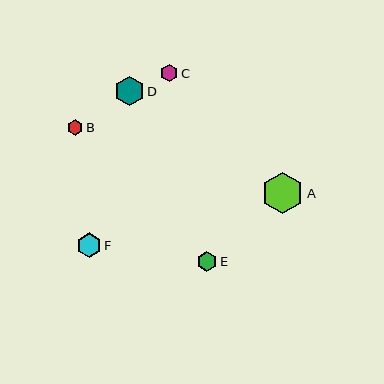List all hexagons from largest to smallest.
From largest to smallest: A, D, F, E, C, B.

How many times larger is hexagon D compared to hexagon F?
Hexagon D is approximately 1.2 times the size of hexagon F.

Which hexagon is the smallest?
Hexagon B is the smallest with a size of approximately 15 pixels.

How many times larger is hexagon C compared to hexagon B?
Hexagon C is approximately 1.1 times the size of hexagon B.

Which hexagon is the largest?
Hexagon A is the largest with a size of approximately 42 pixels.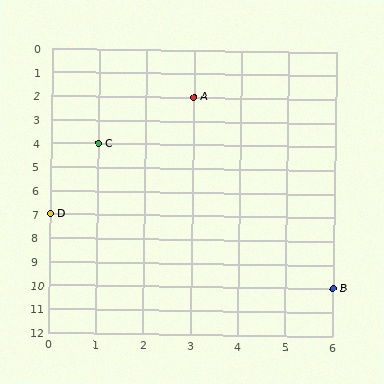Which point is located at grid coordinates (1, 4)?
Point C is at (1, 4).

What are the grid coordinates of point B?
Point B is at grid coordinates (6, 10).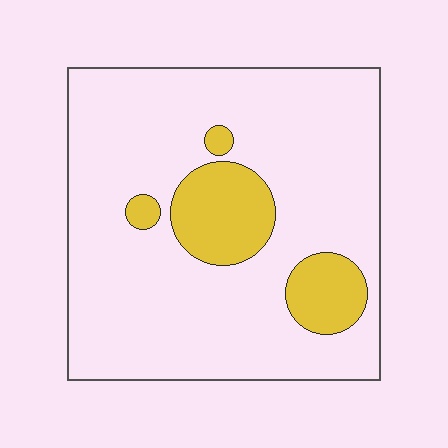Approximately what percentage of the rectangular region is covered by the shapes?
Approximately 15%.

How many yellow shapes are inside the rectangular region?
4.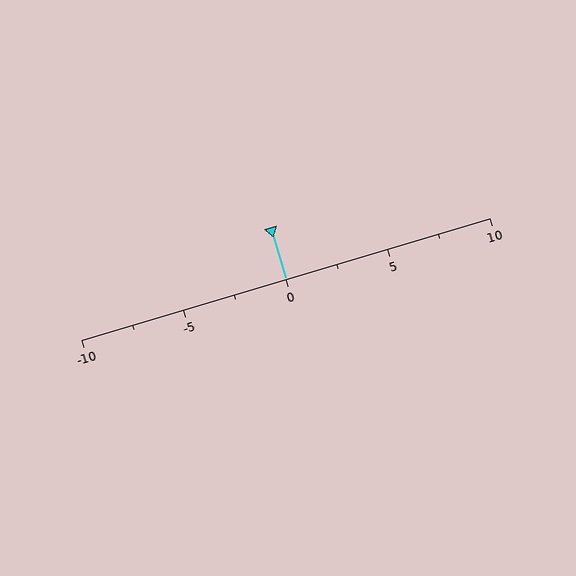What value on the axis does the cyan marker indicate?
The marker indicates approximately 0.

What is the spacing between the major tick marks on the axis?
The major ticks are spaced 5 apart.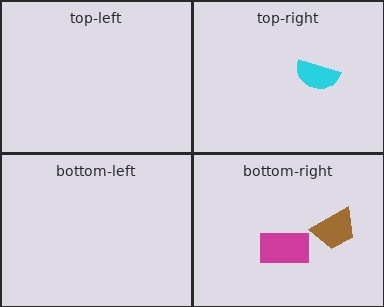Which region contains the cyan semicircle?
The top-right region.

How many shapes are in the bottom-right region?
2.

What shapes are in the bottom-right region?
The brown trapezoid, the magenta rectangle.